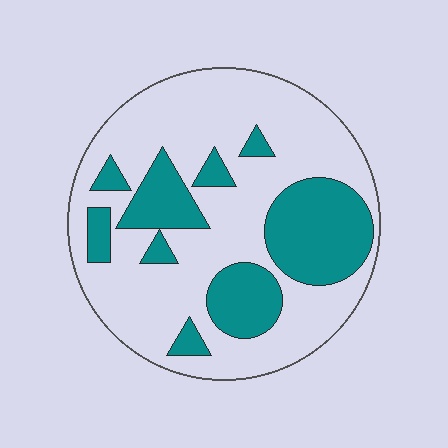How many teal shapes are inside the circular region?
9.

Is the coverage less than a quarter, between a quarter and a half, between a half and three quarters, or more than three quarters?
Between a quarter and a half.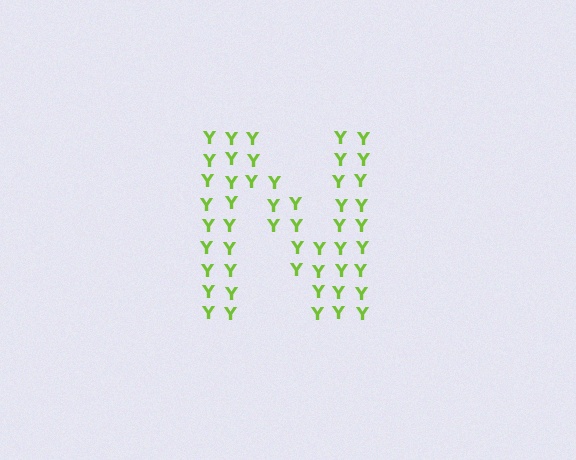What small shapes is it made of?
It is made of small letter Y's.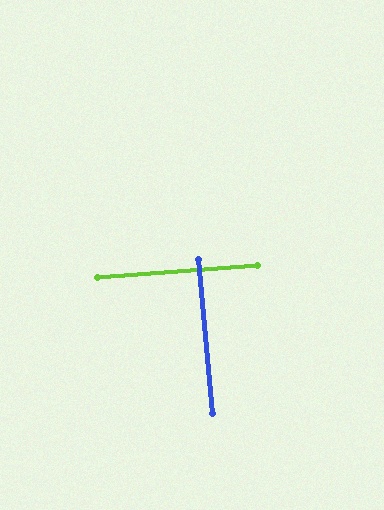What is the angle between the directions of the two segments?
Approximately 89 degrees.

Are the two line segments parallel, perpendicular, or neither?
Perpendicular — they meet at approximately 89°.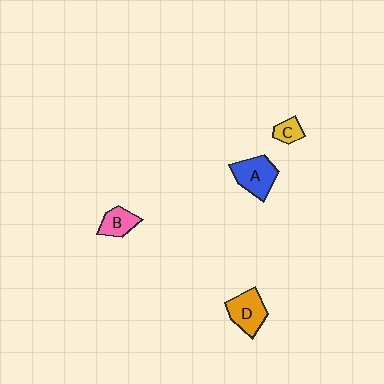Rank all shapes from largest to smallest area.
From largest to smallest: A (blue), D (orange), B (pink), C (yellow).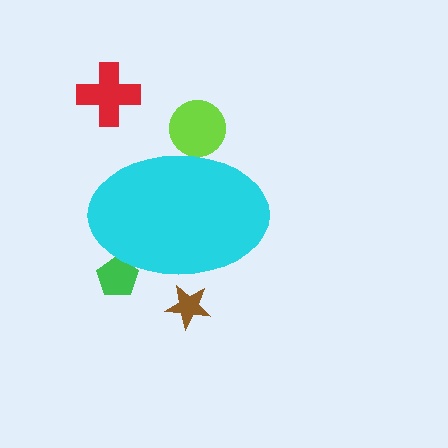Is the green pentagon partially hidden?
Yes, the green pentagon is partially hidden behind the cyan ellipse.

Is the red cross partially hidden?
No, the red cross is fully visible.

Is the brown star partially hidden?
Yes, the brown star is partially hidden behind the cyan ellipse.